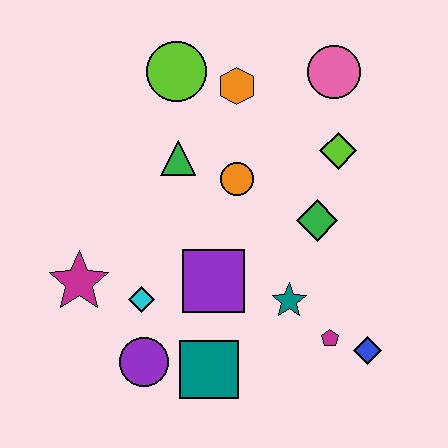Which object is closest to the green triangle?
The orange circle is closest to the green triangle.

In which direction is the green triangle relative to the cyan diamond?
The green triangle is above the cyan diamond.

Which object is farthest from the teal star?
The lime circle is farthest from the teal star.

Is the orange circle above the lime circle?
No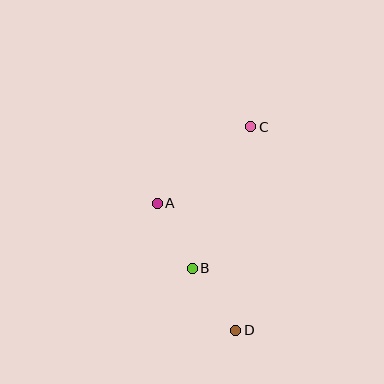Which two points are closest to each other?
Points A and B are closest to each other.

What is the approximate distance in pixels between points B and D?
The distance between B and D is approximately 76 pixels.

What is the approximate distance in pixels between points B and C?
The distance between B and C is approximately 153 pixels.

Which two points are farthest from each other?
Points C and D are farthest from each other.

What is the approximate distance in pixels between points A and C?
The distance between A and C is approximately 121 pixels.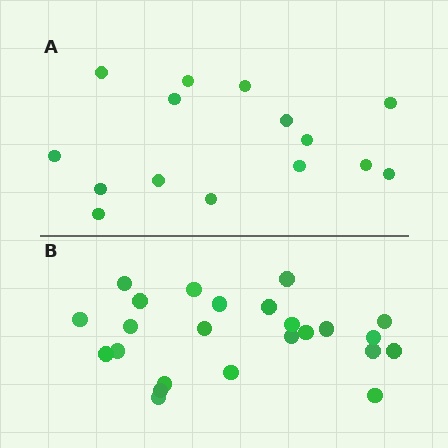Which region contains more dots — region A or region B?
Region B (the bottom region) has more dots.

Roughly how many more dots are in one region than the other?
Region B has roughly 8 or so more dots than region A.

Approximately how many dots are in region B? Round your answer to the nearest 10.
About 20 dots. (The exact count is 24, which rounds to 20.)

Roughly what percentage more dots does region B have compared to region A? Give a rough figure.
About 60% more.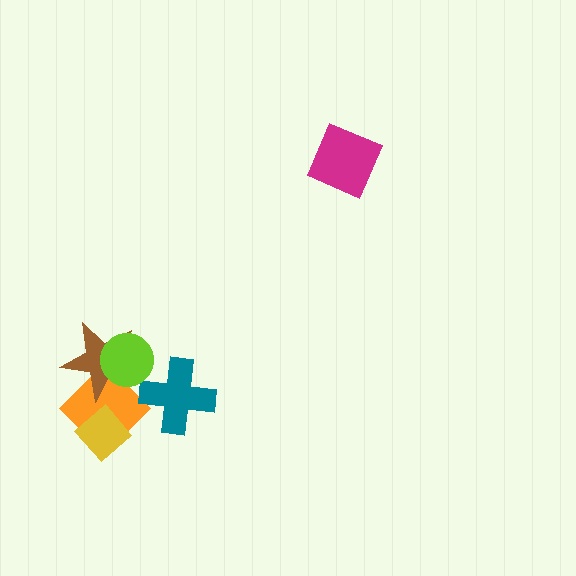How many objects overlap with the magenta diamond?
0 objects overlap with the magenta diamond.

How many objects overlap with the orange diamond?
4 objects overlap with the orange diamond.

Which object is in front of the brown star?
The lime circle is in front of the brown star.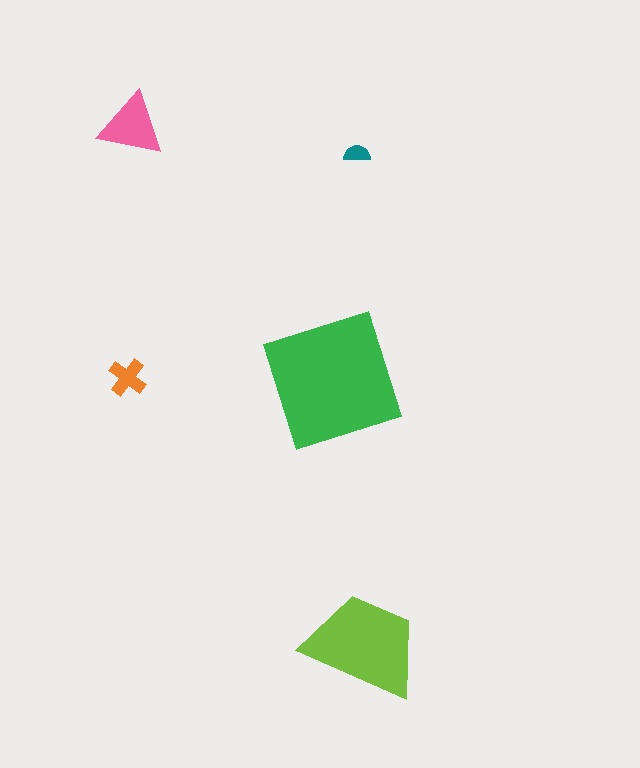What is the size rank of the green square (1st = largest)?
1st.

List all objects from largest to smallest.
The green square, the lime trapezoid, the pink triangle, the orange cross, the teal semicircle.